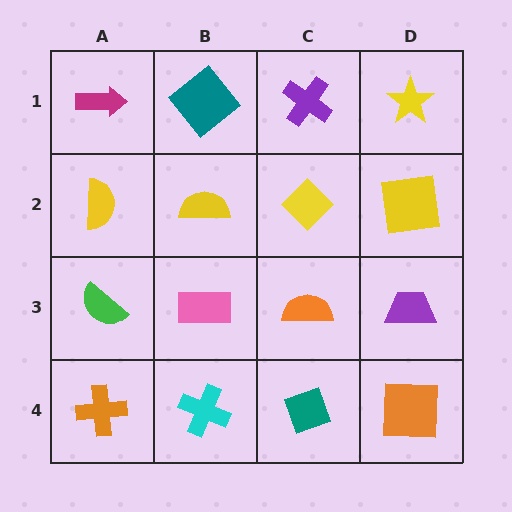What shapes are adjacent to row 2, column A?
A magenta arrow (row 1, column A), a green semicircle (row 3, column A), a yellow semicircle (row 2, column B).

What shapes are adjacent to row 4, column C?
An orange semicircle (row 3, column C), a cyan cross (row 4, column B), an orange square (row 4, column D).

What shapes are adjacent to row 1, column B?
A yellow semicircle (row 2, column B), a magenta arrow (row 1, column A), a purple cross (row 1, column C).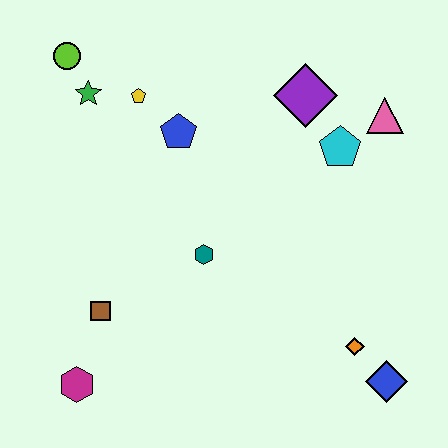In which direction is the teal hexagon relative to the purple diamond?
The teal hexagon is below the purple diamond.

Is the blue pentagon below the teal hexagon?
No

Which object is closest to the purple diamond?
The cyan pentagon is closest to the purple diamond.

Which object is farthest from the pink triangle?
The magenta hexagon is farthest from the pink triangle.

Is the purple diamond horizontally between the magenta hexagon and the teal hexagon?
No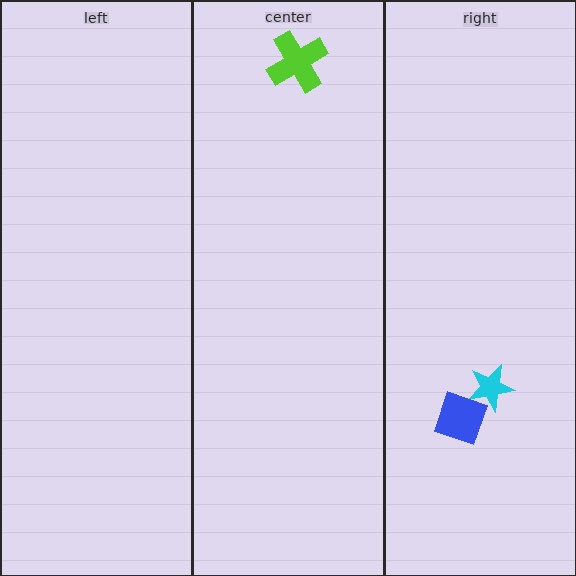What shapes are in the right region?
The cyan star, the blue diamond.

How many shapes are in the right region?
2.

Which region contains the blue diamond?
The right region.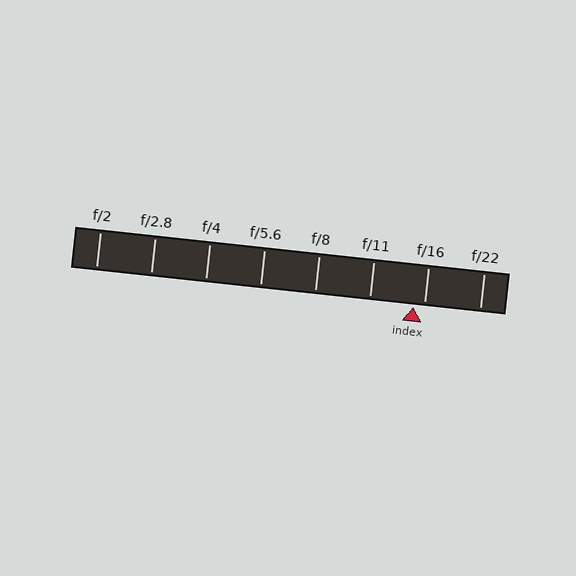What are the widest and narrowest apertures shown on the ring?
The widest aperture shown is f/2 and the narrowest is f/22.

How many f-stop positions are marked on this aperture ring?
There are 8 f-stop positions marked.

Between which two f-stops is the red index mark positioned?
The index mark is between f/11 and f/16.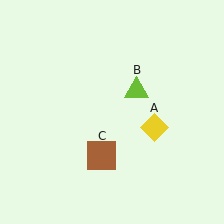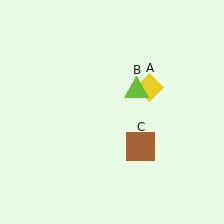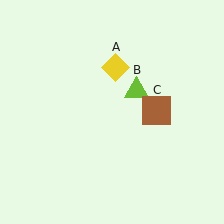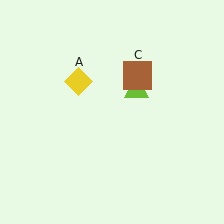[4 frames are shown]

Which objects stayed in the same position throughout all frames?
Lime triangle (object B) remained stationary.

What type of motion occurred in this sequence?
The yellow diamond (object A), brown square (object C) rotated counterclockwise around the center of the scene.